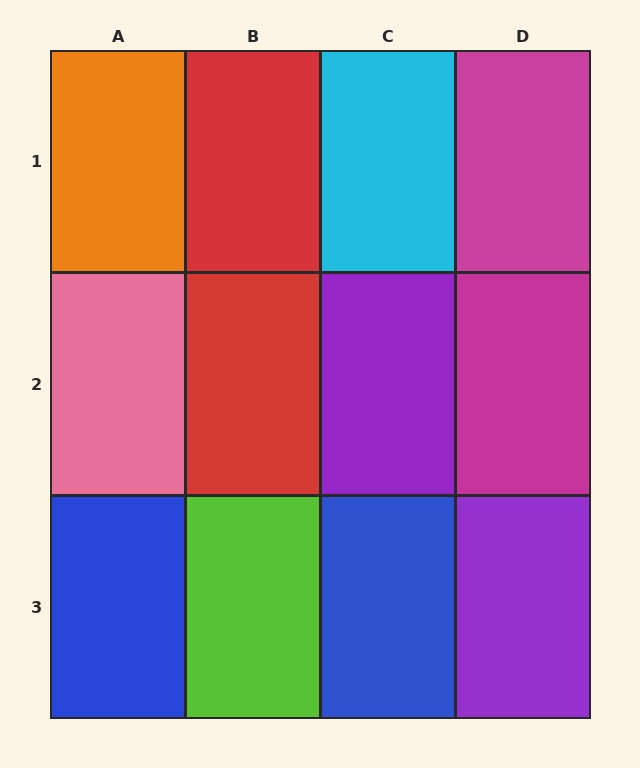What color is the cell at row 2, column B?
Red.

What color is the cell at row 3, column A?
Blue.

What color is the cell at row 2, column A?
Pink.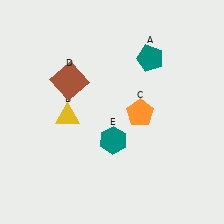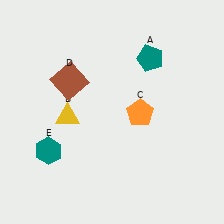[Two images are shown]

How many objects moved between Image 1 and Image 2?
1 object moved between the two images.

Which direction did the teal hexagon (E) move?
The teal hexagon (E) moved left.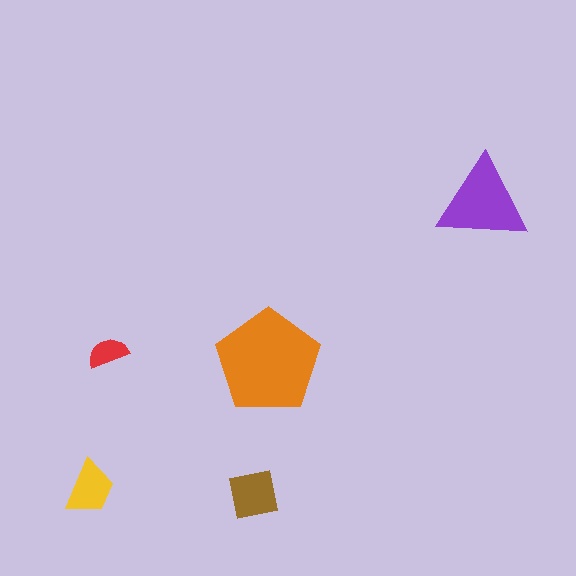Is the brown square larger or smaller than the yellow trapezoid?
Larger.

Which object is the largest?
The orange pentagon.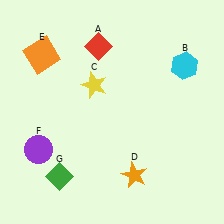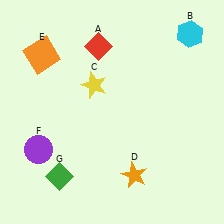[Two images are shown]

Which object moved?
The cyan hexagon (B) moved up.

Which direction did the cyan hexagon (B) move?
The cyan hexagon (B) moved up.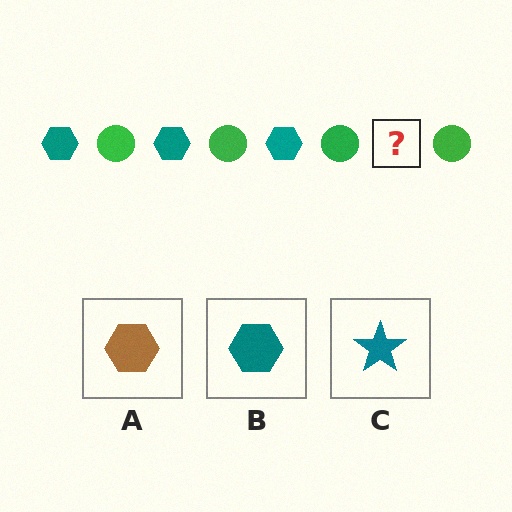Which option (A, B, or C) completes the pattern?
B.